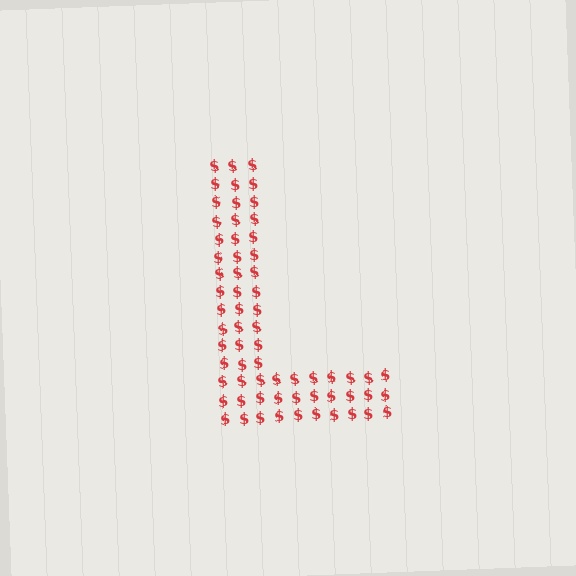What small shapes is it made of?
It is made of small dollar signs.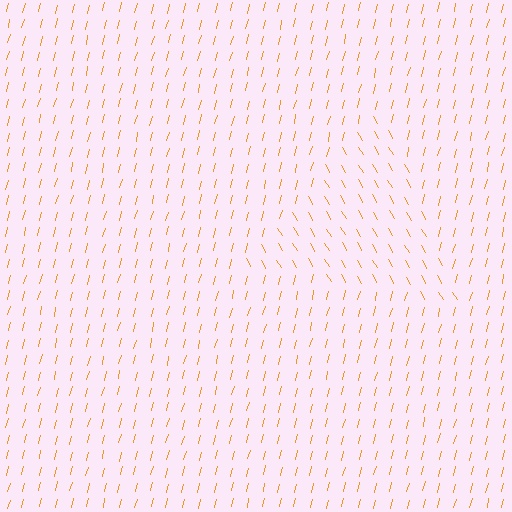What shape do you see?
I see a triangle.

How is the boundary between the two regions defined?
The boundary is defined purely by a change in line orientation (approximately 45 degrees difference). All lines are the same color and thickness.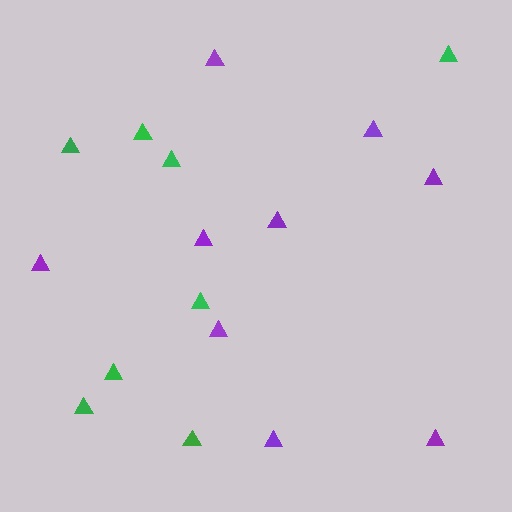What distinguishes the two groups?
There are 2 groups: one group of green triangles (8) and one group of purple triangles (9).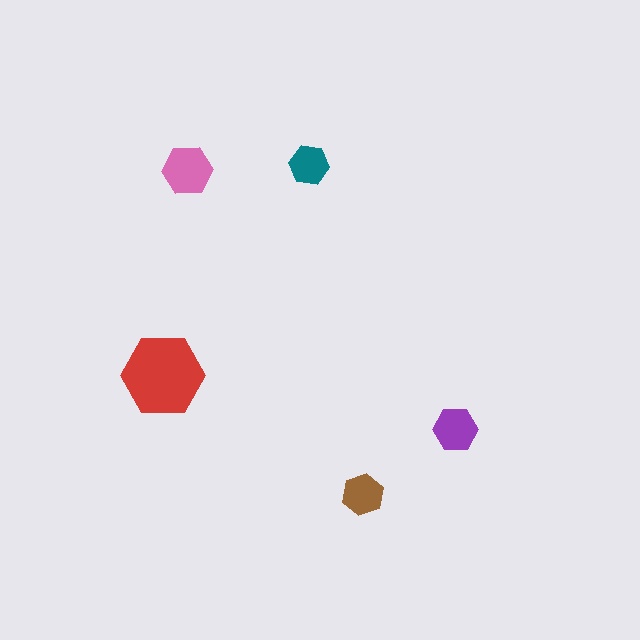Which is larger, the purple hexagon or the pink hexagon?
The pink one.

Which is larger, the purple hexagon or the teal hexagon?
The purple one.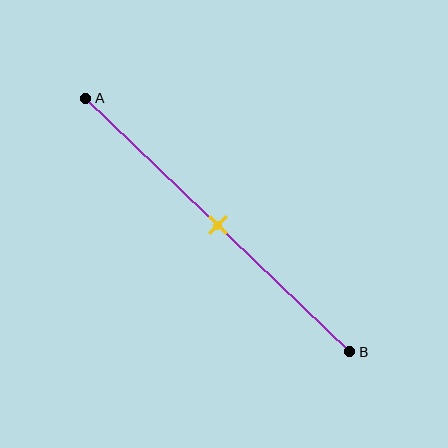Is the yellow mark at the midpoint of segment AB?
Yes, the mark is approximately at the midpoint.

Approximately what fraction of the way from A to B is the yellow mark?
The yellow mark is approximately 50% of the way from A to B.